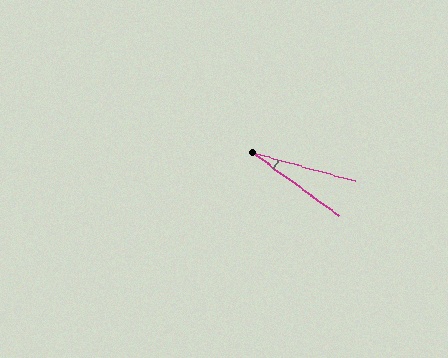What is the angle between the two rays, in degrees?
Approximately 21 degrees.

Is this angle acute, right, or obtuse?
It is acute.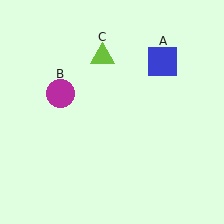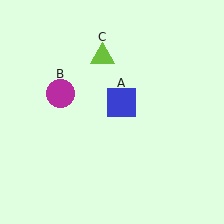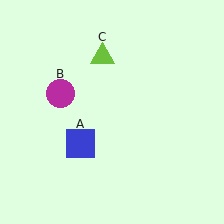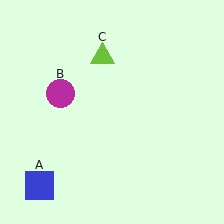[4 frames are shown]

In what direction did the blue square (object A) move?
The blue square (object A) moved down and to the left.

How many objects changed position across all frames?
1 object changed position: blue square (object A).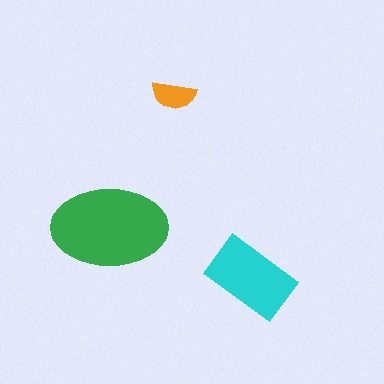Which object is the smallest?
The orange semicircle.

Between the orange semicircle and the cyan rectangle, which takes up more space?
The cyan rectangle.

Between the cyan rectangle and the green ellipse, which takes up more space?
The green ellipse.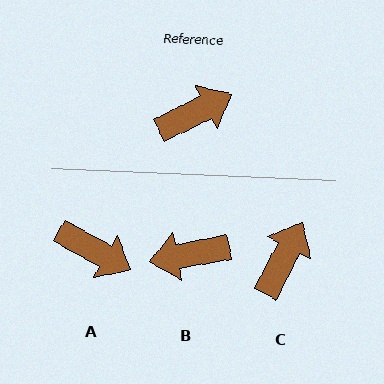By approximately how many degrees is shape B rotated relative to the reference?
Approximately 163 degrees counter-clockwise.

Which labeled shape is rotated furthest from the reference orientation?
B, about 163 degrees away.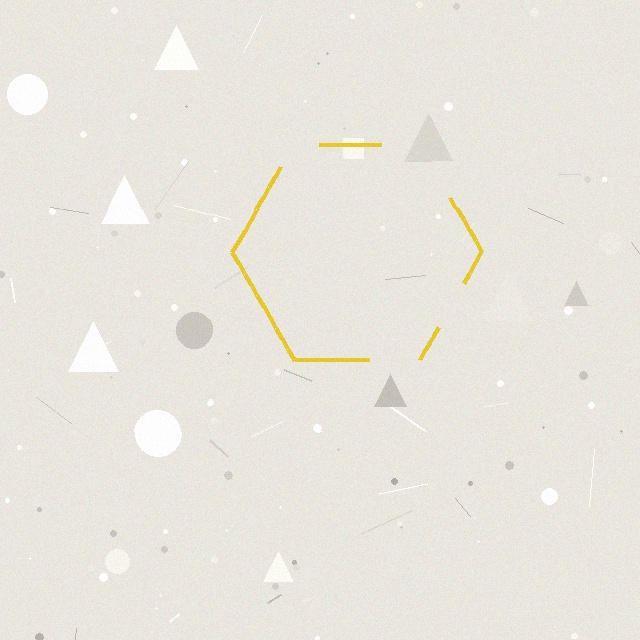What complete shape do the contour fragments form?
The contour fragments form a hexagon.